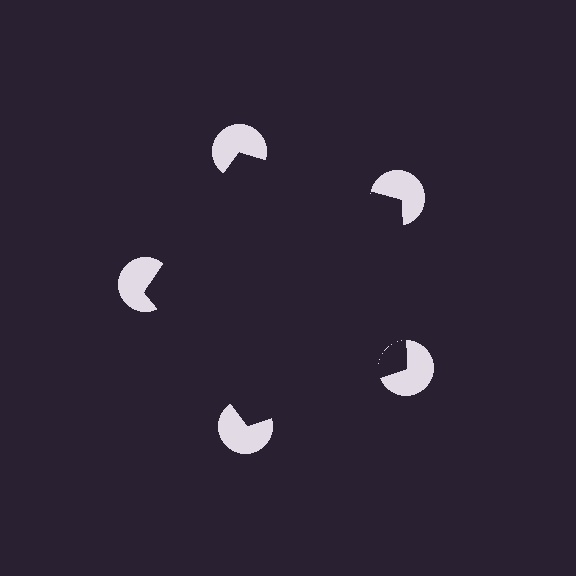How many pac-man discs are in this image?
There are 5 — one at each vertex of the illusory pentagon.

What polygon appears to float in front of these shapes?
An illusory pentagon — its edges are inferred from the aligned wedge cuts in the pac-man discs, not physically drawn.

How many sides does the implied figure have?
5 sides.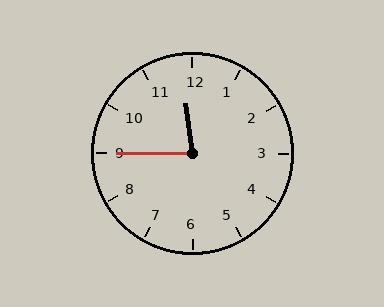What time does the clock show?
11:45.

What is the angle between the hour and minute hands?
Approximately 82 degrees.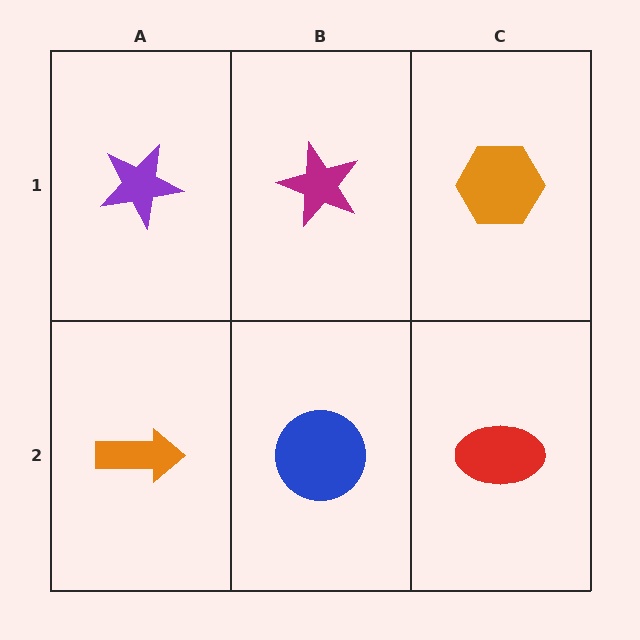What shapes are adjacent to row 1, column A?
An orange arrow (row 2, column A), a magenta star (row 1, column B).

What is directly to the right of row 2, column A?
A blue circle.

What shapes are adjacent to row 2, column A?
A purple star (row 1, column A), a blue circle (row 2, column B).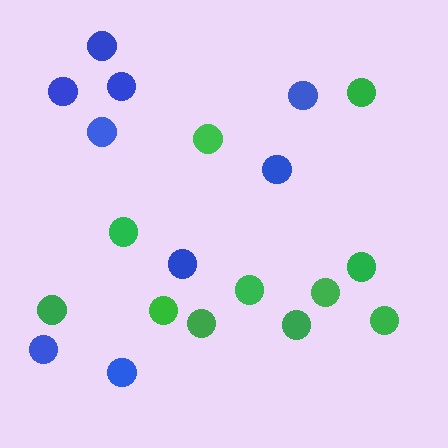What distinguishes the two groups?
There are 2 groups: one group of green circles (11) and one group of blue circles (9).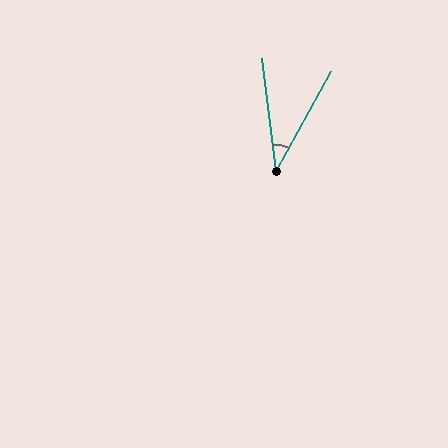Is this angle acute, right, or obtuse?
It is acute.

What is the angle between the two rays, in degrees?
Approximately 36 degrees.